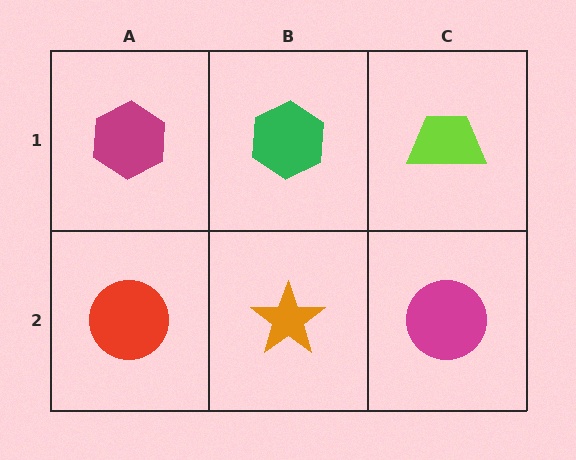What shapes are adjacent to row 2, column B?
A green hexagon (row 1, column B), a red circle (row 2, column A), a magenta circle (row 2, column C).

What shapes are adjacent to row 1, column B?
An orange star (row 2, column B), a magenta hexagon (row 1, column A), a lime trapezoid (row 1, column C).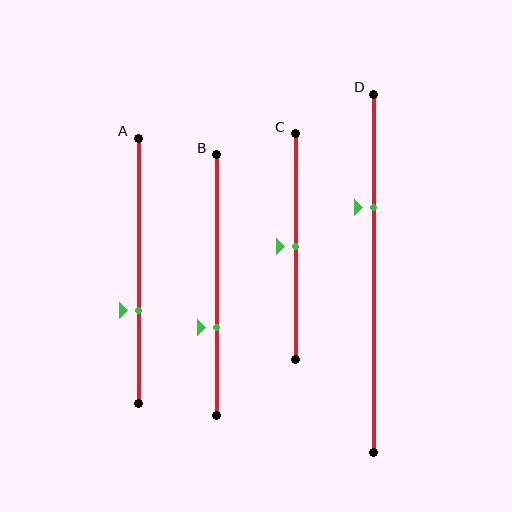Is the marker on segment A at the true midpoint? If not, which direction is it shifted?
No, the marker on segment A is shifted downward by about 15% of the segment length.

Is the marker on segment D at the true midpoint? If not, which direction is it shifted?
No, the marker on segment D is shifted upward by about 18% of the segment length.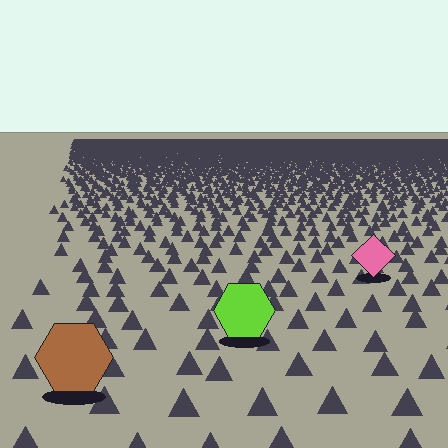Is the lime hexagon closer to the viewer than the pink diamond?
Yes. The lime hexagon is closer — you can tell from the texture gradient: the ground texture is coarser near it.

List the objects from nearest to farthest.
From nearest to farthest: the brown hexagon, the lime hexagon, the pink diamond.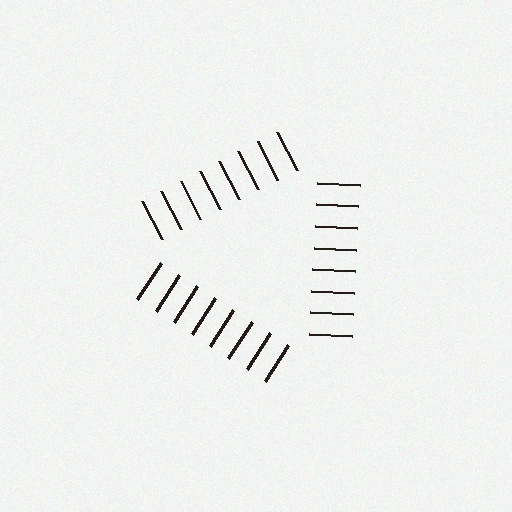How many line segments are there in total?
24 — 8 along each of the 3 edges.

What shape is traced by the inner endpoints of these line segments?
An illusory triangle — the line segments terminate on its edges but no continuous stroke is drawn.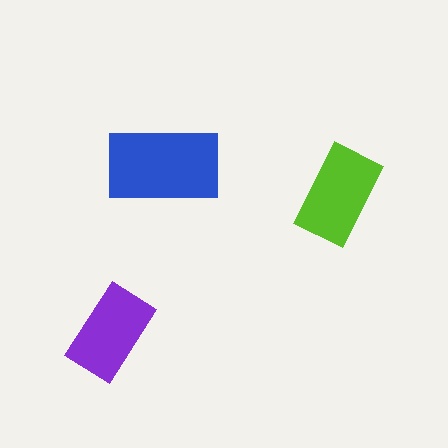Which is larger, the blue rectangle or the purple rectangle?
The blue one.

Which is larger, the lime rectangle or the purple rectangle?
The lime one.